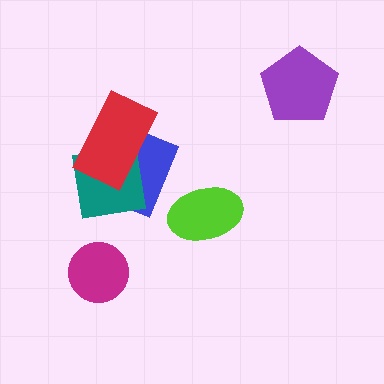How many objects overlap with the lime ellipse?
0 objects overlap with the lime ellipse.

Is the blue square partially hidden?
Yes, it is partially covered by another shape.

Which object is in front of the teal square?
The red rectangle is in front of the teal square.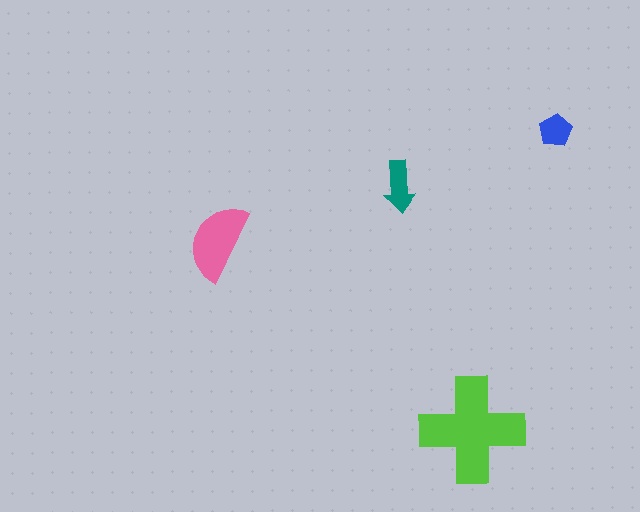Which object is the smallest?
The blue pentagon.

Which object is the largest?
The lime cross.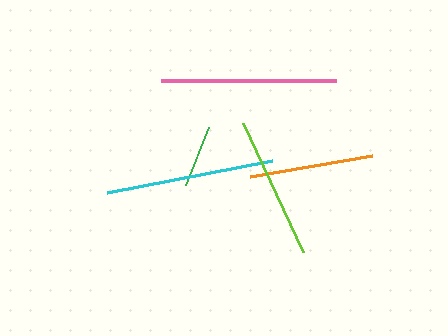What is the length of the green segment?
The green segment is approximately 62 pixels long.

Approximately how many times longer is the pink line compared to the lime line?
The pink line is approximately 1.2 times the length of the lime line.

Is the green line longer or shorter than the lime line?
The lime line is longer than the green line.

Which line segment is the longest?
The pink line is the longest at approximately 175 pixels.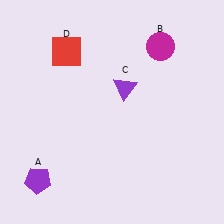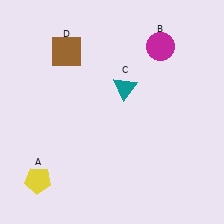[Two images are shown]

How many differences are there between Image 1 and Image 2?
There are 3 differences between the two images.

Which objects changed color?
A changed from purple to yellow. C changed from purple to teal. D changed from red to brown.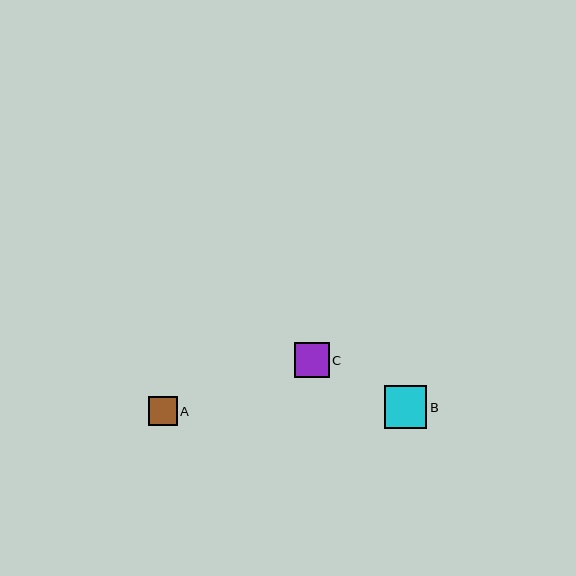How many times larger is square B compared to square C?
Square B is approximately 1.2 times the size of square C.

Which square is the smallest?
Square A is the smallest with a size of approximately 29 pixels.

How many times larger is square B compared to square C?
Square B is approximately 1.2 times the size of square C.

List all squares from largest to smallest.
From largest to smallest: B, C, A.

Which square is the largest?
Square B is the largest with a size of approximately 42 pixels.